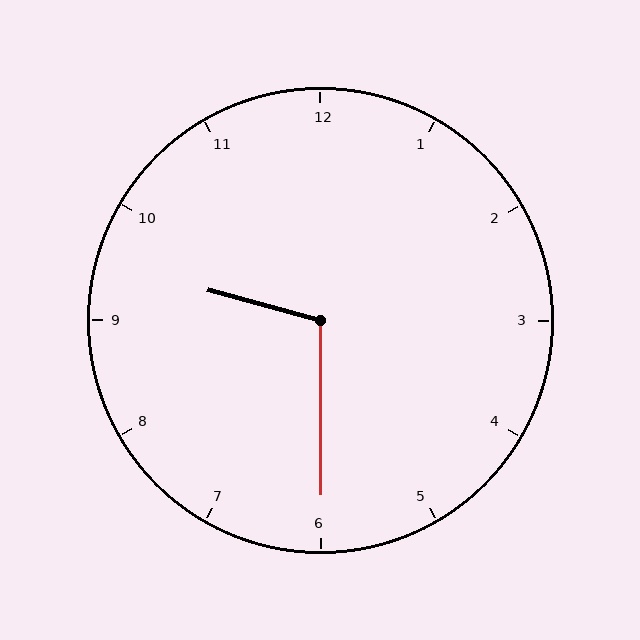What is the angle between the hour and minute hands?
Approximately 105 degrees.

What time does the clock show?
9:30.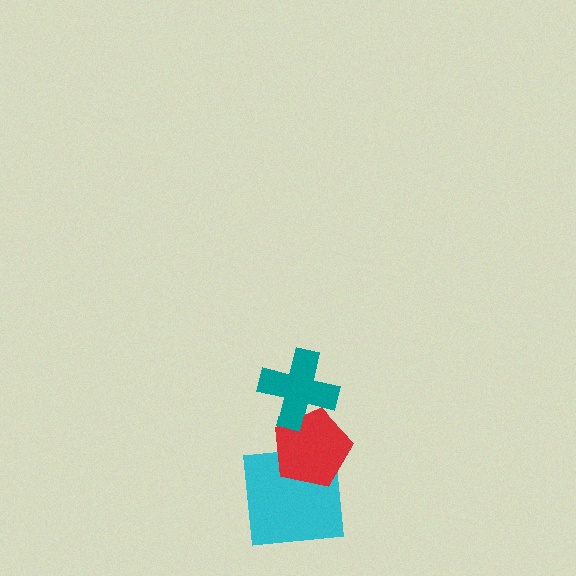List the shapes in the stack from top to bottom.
From top to bottom: the teal cross, the red pentagon, the cyan square.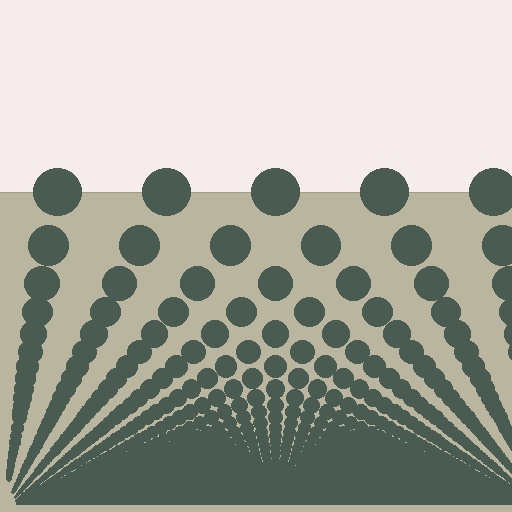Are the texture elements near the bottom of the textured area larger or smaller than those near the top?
Smaller. The gradient is inverted — elements near the bottom are smaller and denser.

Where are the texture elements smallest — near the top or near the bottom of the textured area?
Near the bottom.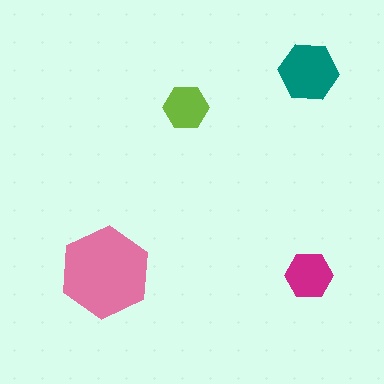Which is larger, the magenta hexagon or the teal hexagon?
The teal one.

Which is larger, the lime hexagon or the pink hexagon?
The pink one.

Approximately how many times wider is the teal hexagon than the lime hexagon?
About 1.5 times wider.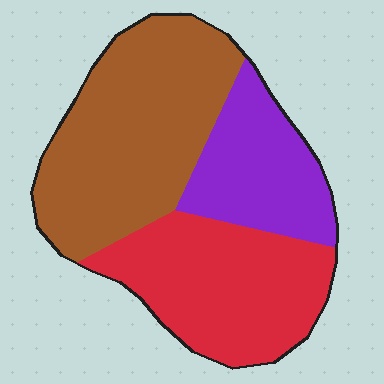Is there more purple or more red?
Red.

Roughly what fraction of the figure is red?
Red covers 34% of the figure.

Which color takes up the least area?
Purple, at roughly 20%.